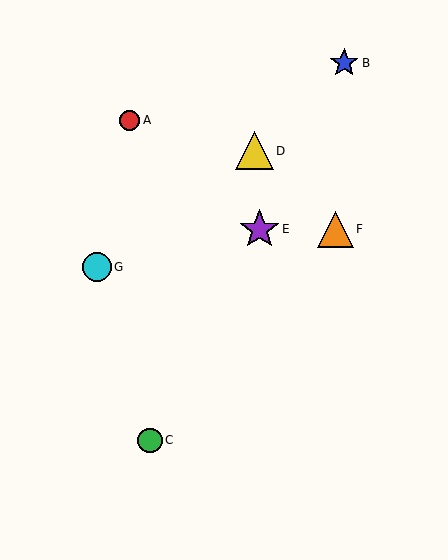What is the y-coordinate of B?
Object B is at y≈63.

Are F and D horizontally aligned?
No, F is at y≈229 and D is at y≈151.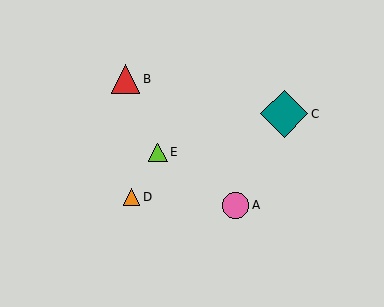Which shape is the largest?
The teal diamond (labeled C) is the largest.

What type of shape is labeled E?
Shape E is a lime triangle.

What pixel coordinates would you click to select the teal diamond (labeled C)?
Click at (284, 114) to select the teal diamond C.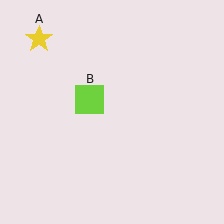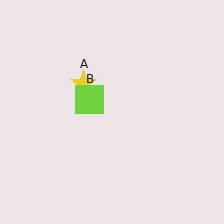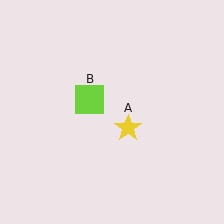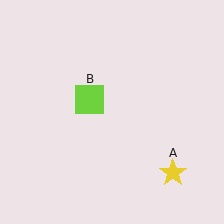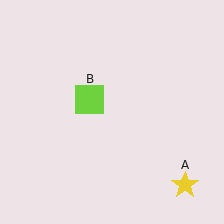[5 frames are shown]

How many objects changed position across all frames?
1 object changed position: yellow star (object A).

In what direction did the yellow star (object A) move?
The yellow star (object A) moved down and to the right.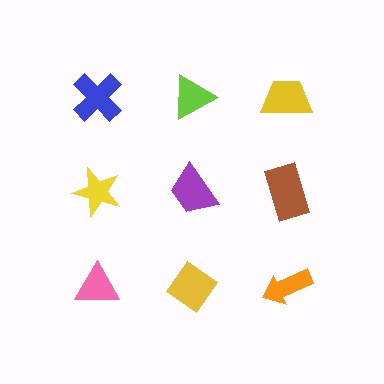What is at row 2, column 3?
A brown rectangle.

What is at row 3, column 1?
A pink triangle.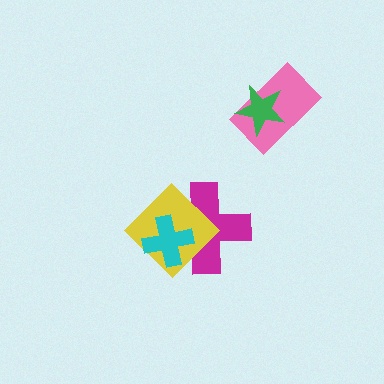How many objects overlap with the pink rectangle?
1 object overlaps with the pink rectangle.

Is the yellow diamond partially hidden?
Yes, it is partially covered by another shape.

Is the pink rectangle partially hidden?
Yes, it is partially covered by another shape.